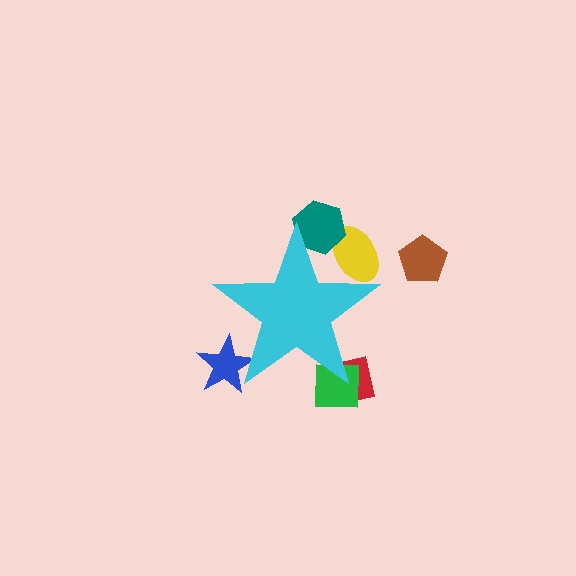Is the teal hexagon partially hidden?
Yes, the teal hexagon is partially hidden behind the cyan star.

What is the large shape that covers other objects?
A cyan star.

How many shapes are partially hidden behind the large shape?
5 shapes are partially hidden.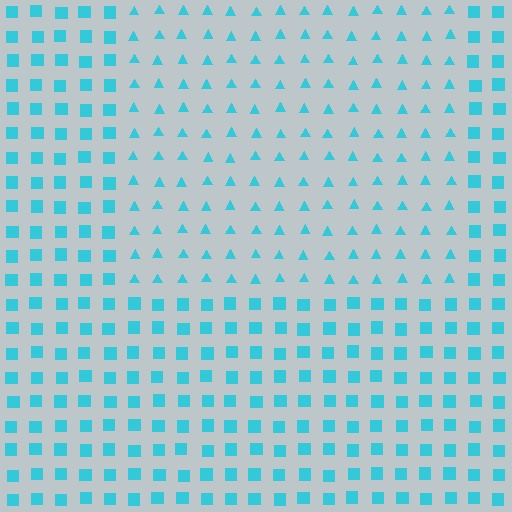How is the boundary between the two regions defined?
The boundary is defined by a change in element shape: triangles inside vs. squares outside. All elements share the same color and spacing.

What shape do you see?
I see a rectangle.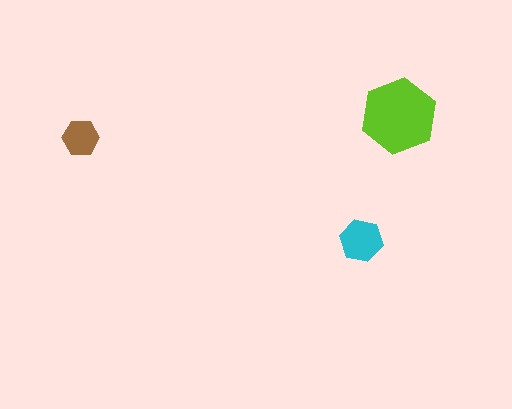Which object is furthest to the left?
The brown hexagon is leftmost.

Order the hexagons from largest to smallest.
the lime one, the cyan one, the brown one.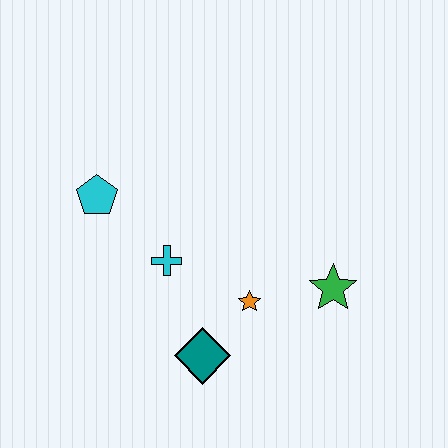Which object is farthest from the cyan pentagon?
The green star is farthest from the cyan pentagon.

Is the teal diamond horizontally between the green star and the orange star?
No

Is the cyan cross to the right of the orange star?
No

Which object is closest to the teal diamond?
The orange star is closest to the teal diamond.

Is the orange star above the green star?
No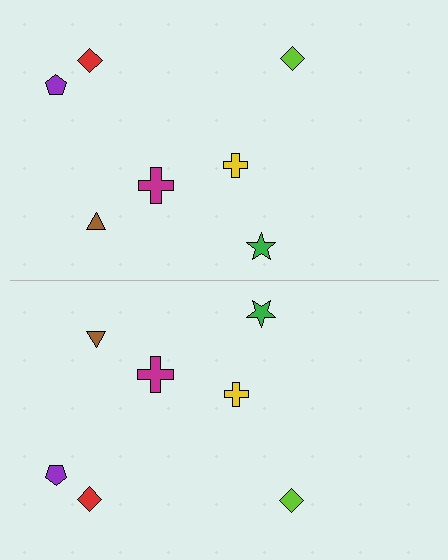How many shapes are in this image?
There are 14 shapes in this image.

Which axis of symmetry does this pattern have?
The pattern has a horizontal axis of symmetry running through the center of the image.